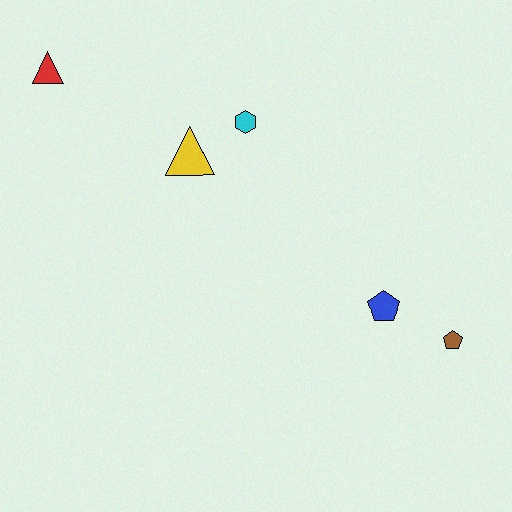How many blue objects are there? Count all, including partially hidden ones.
There is 1 blue object.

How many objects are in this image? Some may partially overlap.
There are 5 objects.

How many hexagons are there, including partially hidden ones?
There is 1 hexagon.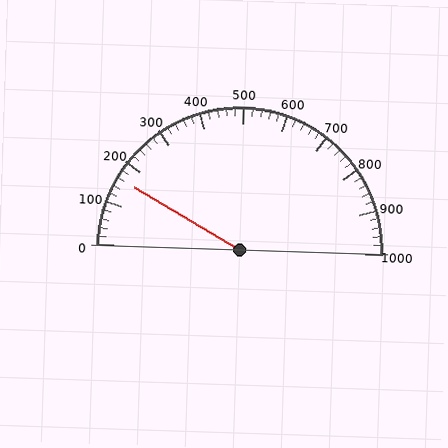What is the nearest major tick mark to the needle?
The nearest major tick mark is 200.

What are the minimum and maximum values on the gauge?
The gauge ranges from 0 to 1000.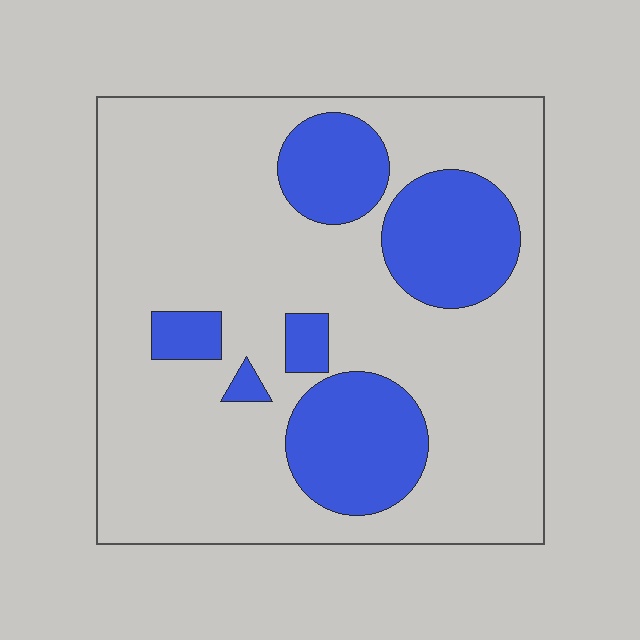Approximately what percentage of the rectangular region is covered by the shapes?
Approximately 25%.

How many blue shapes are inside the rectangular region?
6.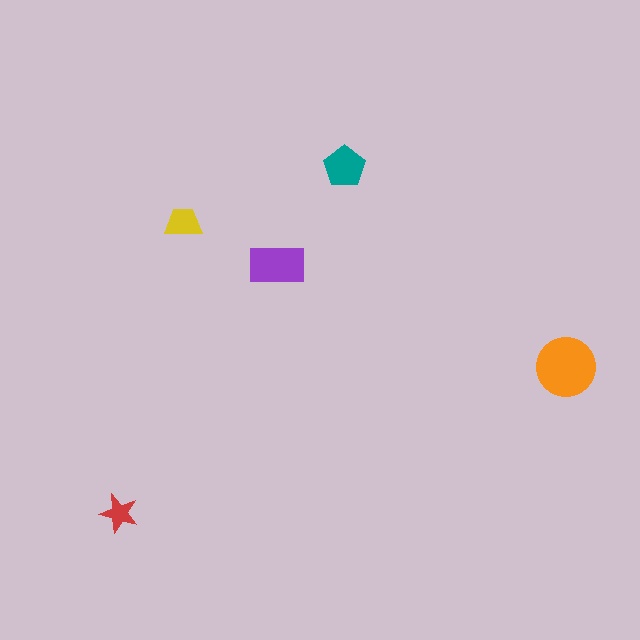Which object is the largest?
The orange circle.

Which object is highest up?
The teal pentagon is topmost.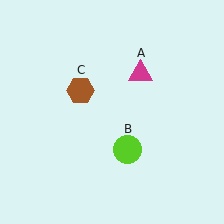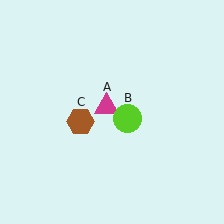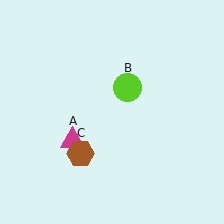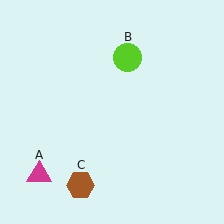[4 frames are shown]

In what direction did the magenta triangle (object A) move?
The magenta triangle (object A) moved down and to the left.